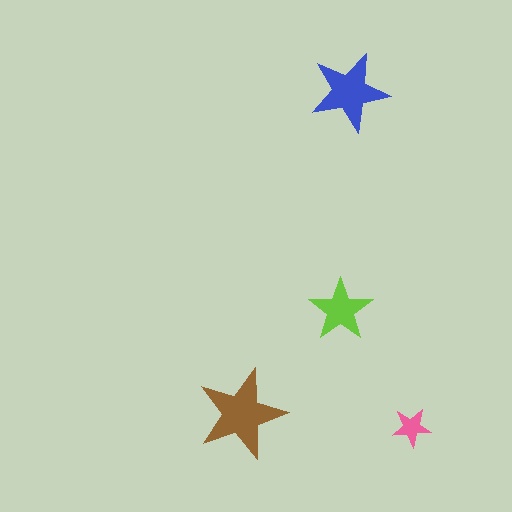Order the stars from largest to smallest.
the brown one, the blue one, the lime one, the pink one.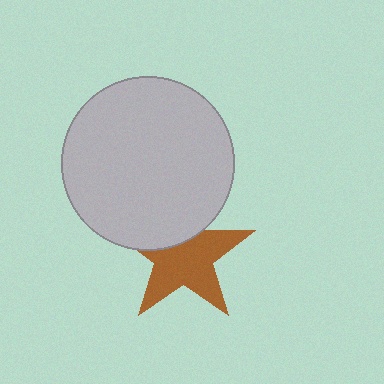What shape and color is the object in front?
The object in front is a light gray circle.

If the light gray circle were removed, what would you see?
You would see the complete brown star.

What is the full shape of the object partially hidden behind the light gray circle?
The partially hidden object is a brown star.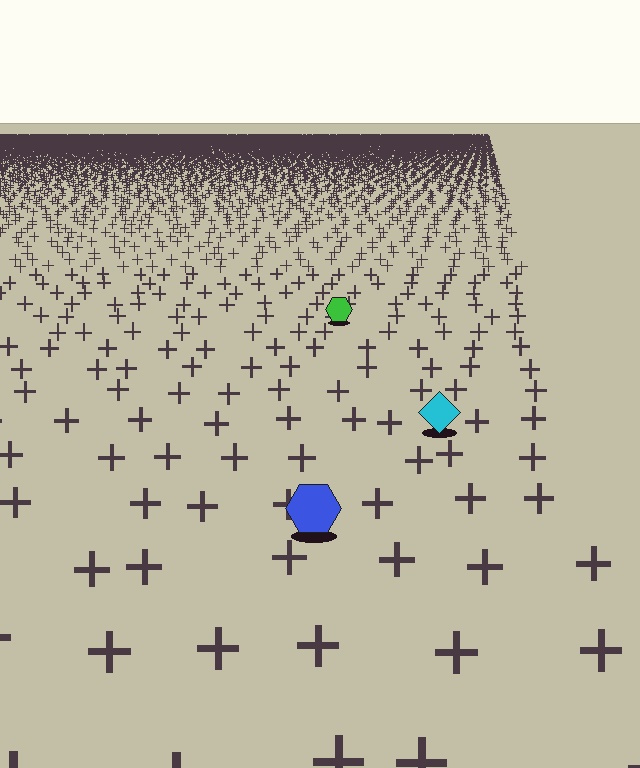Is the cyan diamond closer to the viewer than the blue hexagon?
No. The blue hexagon is closer — you can tell from the texture gradient: the ground texture is coarser near it.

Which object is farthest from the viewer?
The green hexagon is farthest from the viewer. It appears smaller and the ground texture around it is denser.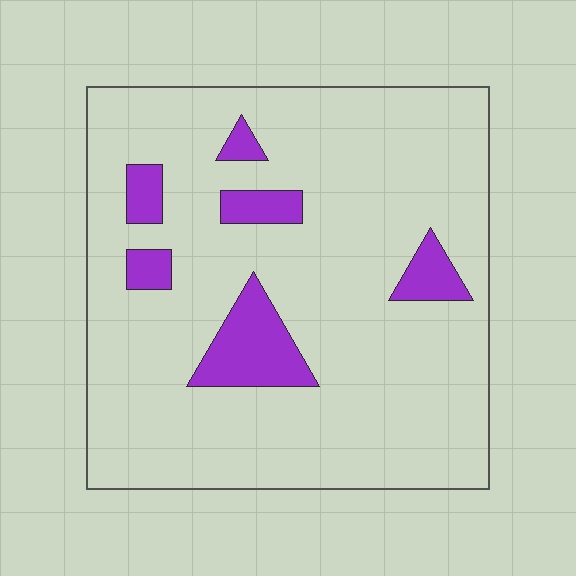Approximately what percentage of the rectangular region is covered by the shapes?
Approximately 10%.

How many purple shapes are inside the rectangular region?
6.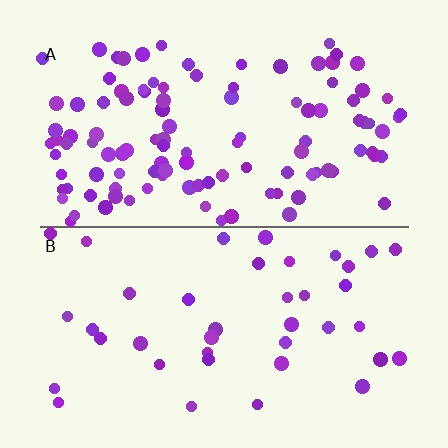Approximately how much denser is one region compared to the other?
Approximately 2.8× — region A over region B.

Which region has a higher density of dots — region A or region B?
A (the top).